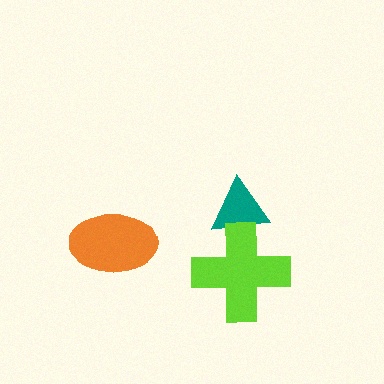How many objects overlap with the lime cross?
1 object overlaps with the lime cross.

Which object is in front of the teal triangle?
The lime cross is in front of the teal triangle.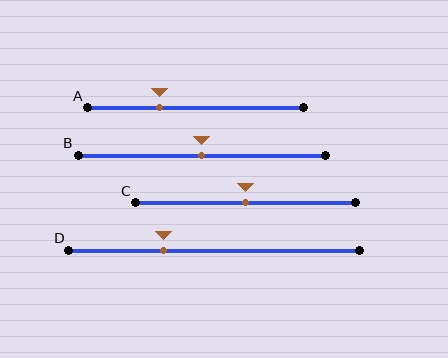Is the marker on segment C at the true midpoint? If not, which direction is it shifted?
Yes, the marker on segment C is at the true midpoint.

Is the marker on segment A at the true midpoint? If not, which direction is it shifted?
No, the marker on segment A is shifted to the left by about 17% of the segment length.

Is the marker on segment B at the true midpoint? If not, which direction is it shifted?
Yes, the marker on segment B is at the true midpoint.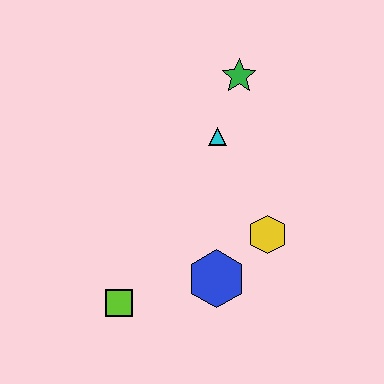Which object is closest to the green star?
The cyan triangle is closest to the green star.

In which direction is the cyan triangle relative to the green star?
The cyan triangle is below the green star.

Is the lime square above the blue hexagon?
No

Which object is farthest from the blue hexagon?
The green star is farthest from the blue hexagon.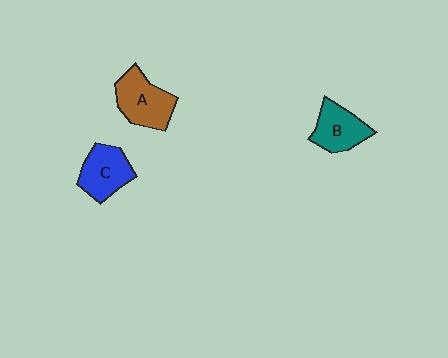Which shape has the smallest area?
Shape B (teal).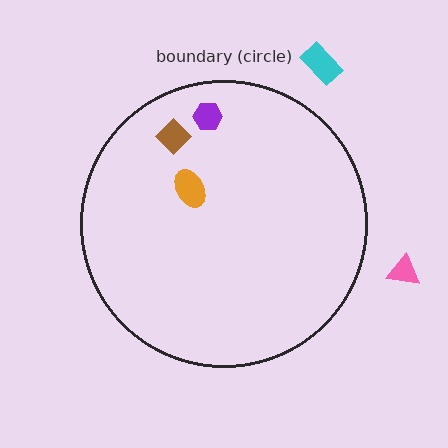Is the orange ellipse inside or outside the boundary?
Inside.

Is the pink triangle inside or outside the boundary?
Outside.